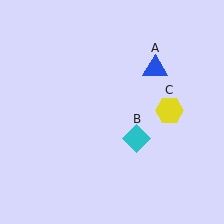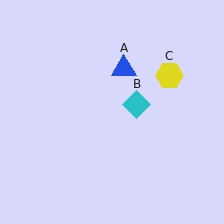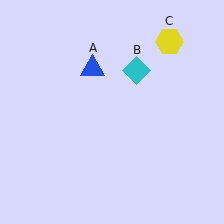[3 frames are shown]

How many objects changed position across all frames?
3 objects changed position: blue triangle (object A), cyan diamond (object B), yellow hexagon (object C).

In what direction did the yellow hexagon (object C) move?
The yellow hexagon (object C) moved up.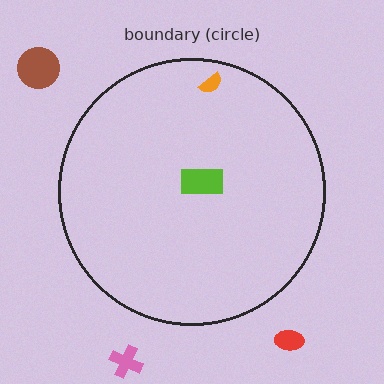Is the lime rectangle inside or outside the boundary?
Inside.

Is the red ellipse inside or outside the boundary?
Outside.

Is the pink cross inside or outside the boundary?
Outside.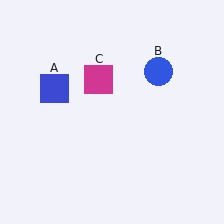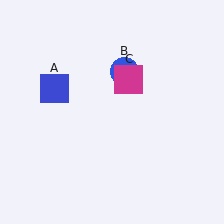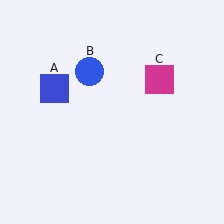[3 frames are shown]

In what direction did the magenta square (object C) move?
The magenta square (object C) moved right.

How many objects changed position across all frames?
2 objects changed position: blue circle (object B), magenta square (object C).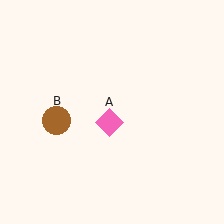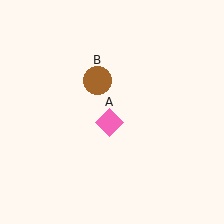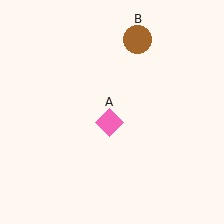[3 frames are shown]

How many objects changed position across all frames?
1 object changed position: brown circle (object B).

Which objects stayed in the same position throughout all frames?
Pink diamond (object A) remained stationary.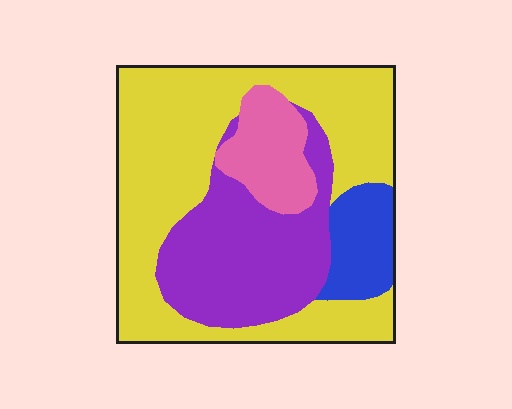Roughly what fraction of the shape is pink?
Pink covers roughly 10% of the shape.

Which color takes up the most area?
Yellow, at roughly 50%.